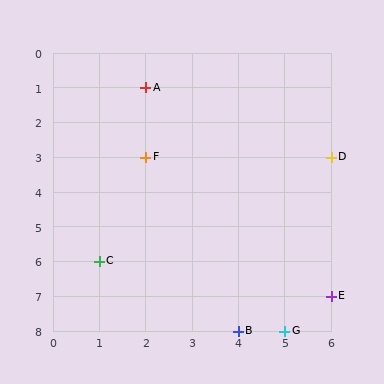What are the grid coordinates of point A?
Point A is at grid coordinates (2, 1).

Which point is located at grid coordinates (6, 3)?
Point D is at (6, 3).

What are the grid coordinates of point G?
Point G is at grid coordinates (5, 8).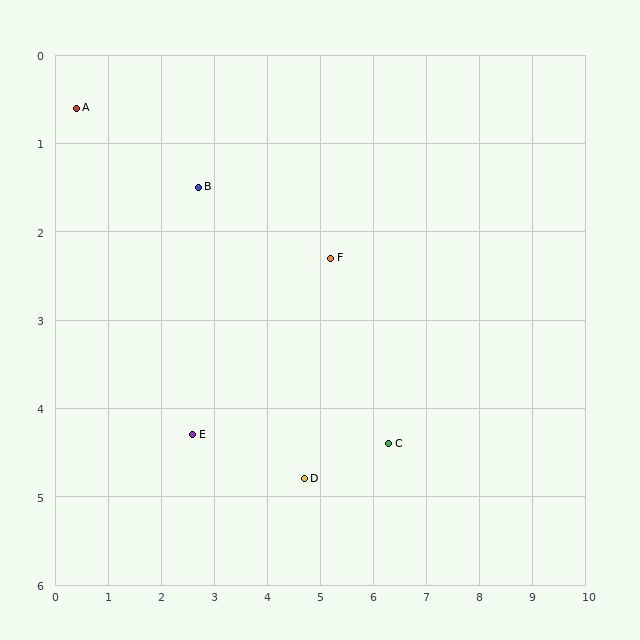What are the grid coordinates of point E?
Point E is at approximately (2.6, 4.3).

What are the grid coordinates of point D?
Point D is at approximately (4.7, 4.8).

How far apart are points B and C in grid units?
Points B and C are about 4.6 grid units apart.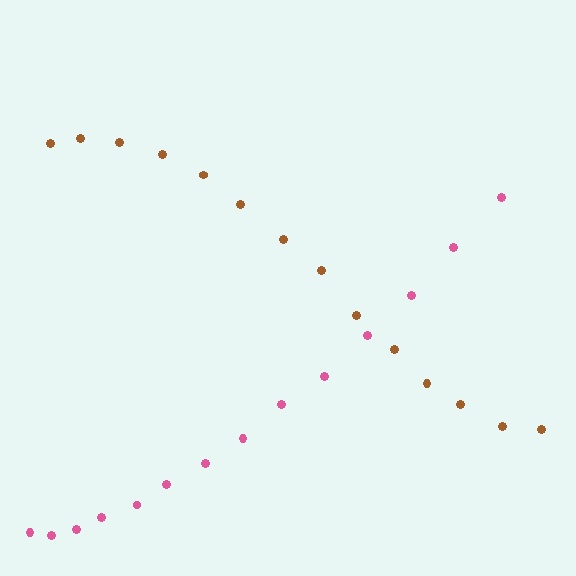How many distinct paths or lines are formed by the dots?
There are 2 distinct paths.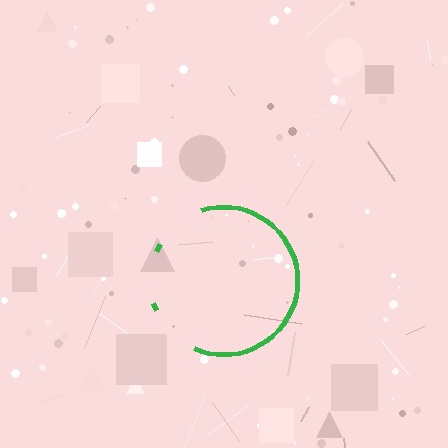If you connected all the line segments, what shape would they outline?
They would outline a circle.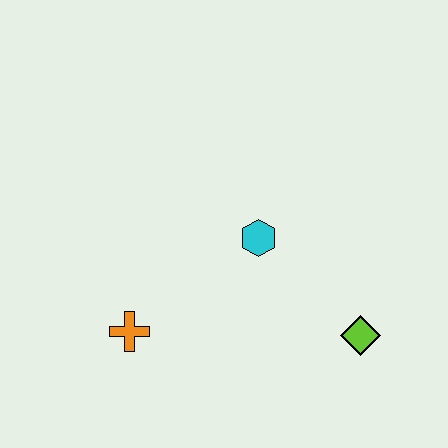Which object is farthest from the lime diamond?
The orange cross is farthest from the lime diamond.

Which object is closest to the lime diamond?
The cyan hexagon is closest to the lime diamond.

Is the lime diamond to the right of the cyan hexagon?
Yes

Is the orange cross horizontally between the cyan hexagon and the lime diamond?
No